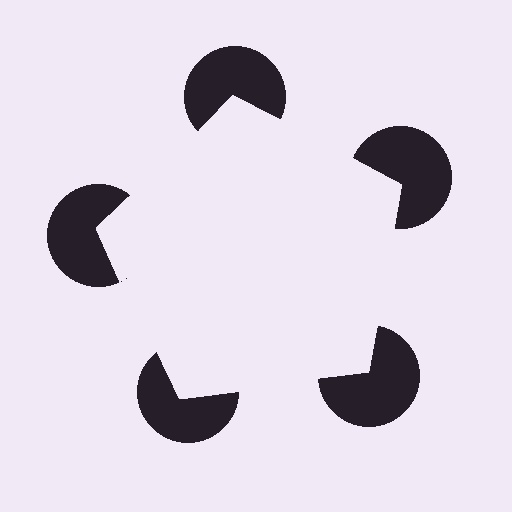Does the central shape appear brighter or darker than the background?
It typically appears slightly brighter than the background, even though no actual brightness change is drawn.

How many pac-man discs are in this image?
There are 5 — one at each vertex of the illusory pentagon.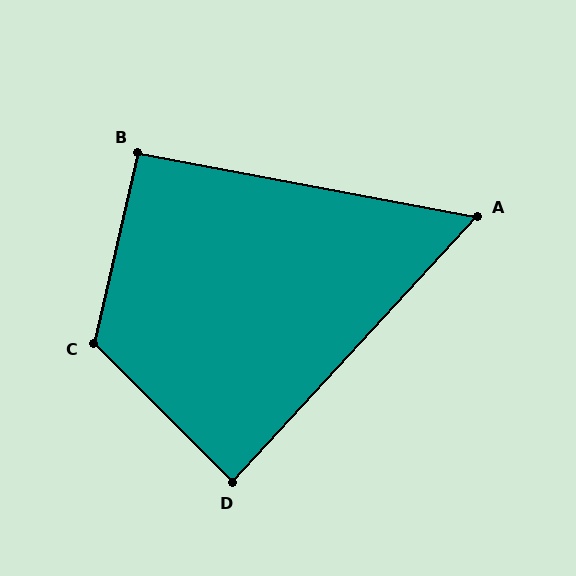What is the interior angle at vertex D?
Approximately 88 degrees (approximately right).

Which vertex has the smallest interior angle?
A, at approximately 58 degrees.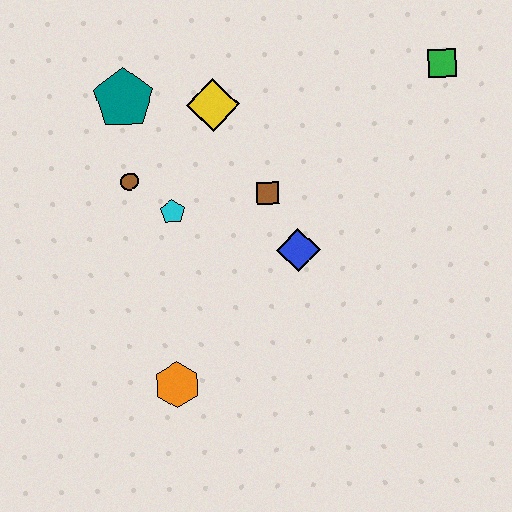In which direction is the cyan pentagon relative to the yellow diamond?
The cyan pentagon is below the yellow diamond.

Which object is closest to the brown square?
The blue diamond is closest to the brown square.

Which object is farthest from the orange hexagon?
The green square is farthest from the orange hexagon.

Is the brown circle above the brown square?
Yes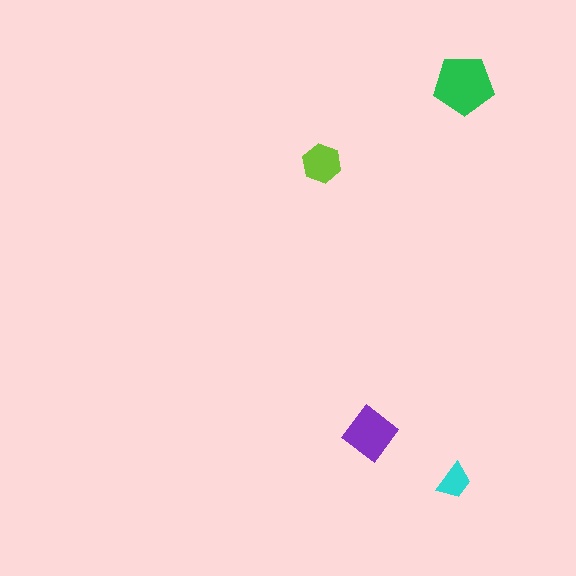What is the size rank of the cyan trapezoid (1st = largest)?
4th.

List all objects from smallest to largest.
The cyan trapezoid, the lime hexagon, the purple diamond, the green pentagon.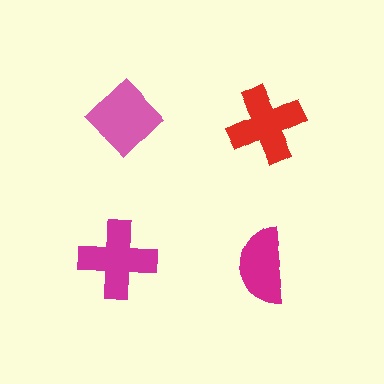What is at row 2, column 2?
A magenta semicircle.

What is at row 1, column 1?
A pink diamond.